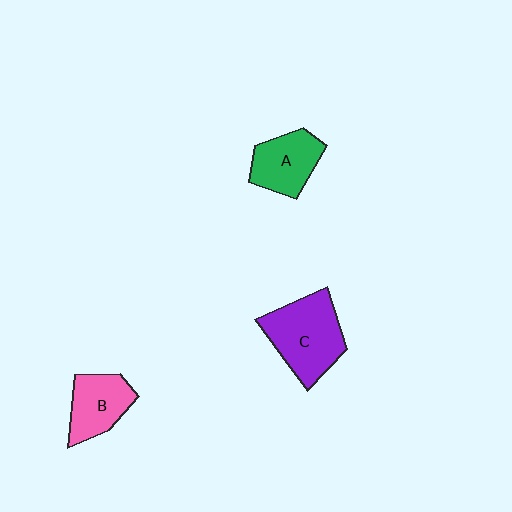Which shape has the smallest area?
Shape B (pink).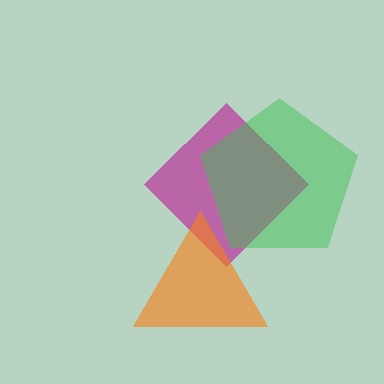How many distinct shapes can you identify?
There are 3 distinct shapes: a magenta diamond, an orange triangle, a green pentagon.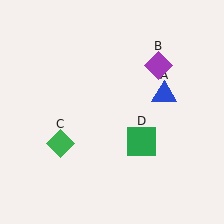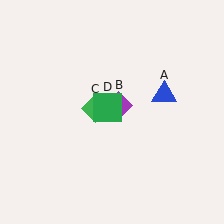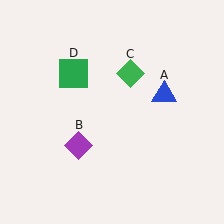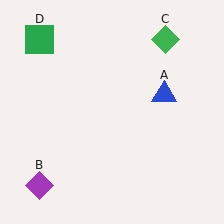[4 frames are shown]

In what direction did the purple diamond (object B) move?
The purple diamond (object B) moved down and to the left.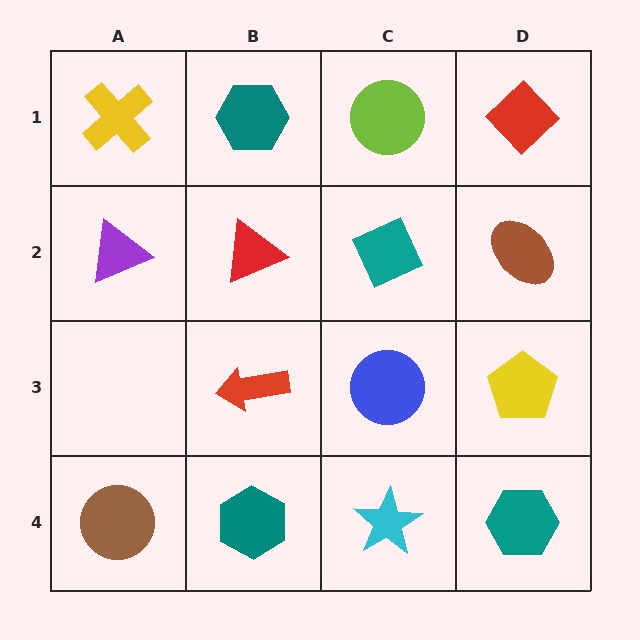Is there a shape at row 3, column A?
No, that cell is empty.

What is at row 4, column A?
A brown circle.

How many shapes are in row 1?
4 shapes.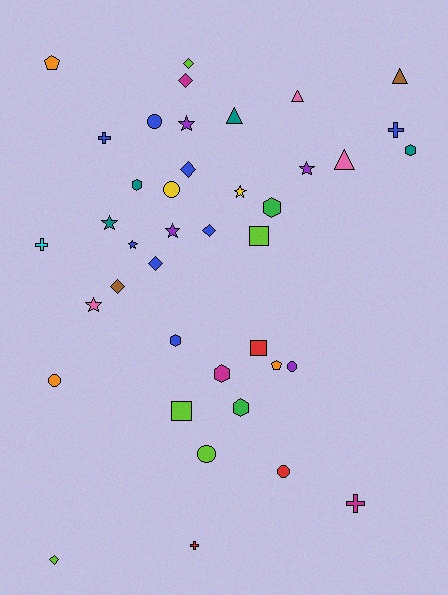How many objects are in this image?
There are 40 objects.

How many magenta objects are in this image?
There are 3 magenta objects.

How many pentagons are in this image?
There are 2 pentagons.